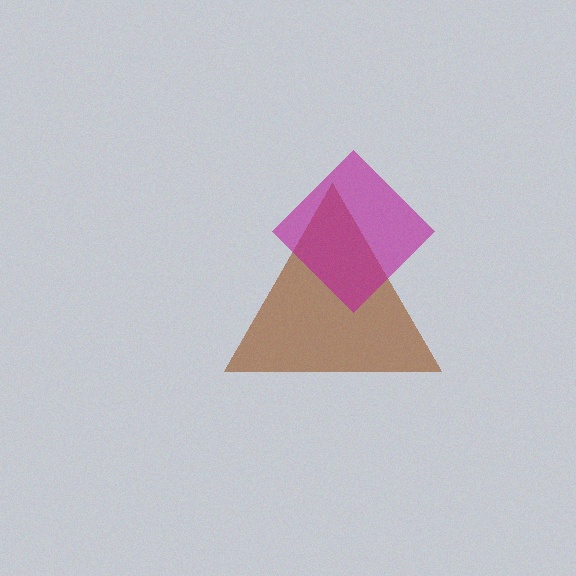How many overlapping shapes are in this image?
There are 2 overlapping shapes in the image.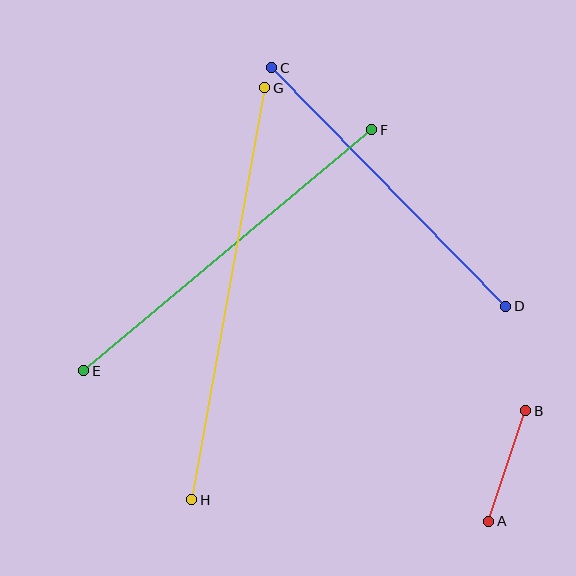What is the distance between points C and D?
The distance is approximately 334 pixels.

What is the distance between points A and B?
The distance is approximately 117 pixels.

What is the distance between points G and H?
The distance is approximately 418 pixels.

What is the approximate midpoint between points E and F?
The midpoint is at approximately (228, 250) pixels.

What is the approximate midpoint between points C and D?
The midpoint is at approximately (389, 187) pixels.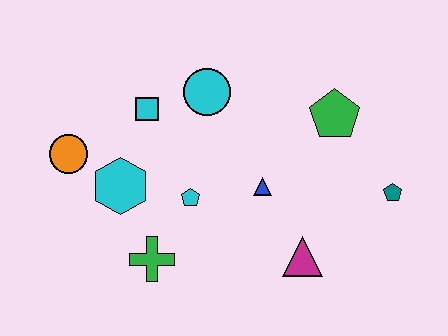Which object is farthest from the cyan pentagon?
The teal pentagon is farthest from the cyan pentagon.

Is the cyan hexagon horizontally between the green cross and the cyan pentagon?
No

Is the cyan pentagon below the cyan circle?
Yes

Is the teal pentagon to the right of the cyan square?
Yes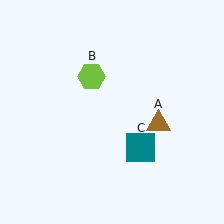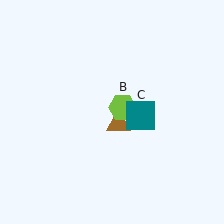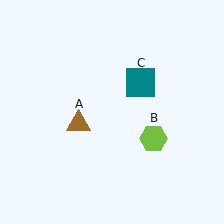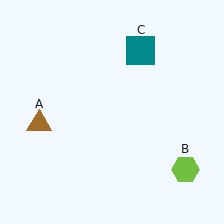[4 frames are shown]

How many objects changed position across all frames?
3 objects changed position: brown triangle (object A), lime hexagon (object B), teal square (object C).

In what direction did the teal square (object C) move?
The teal square (object C) moved up.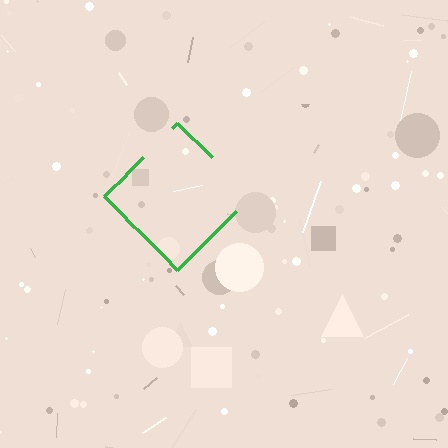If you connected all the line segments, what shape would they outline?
They would outline a diamond.